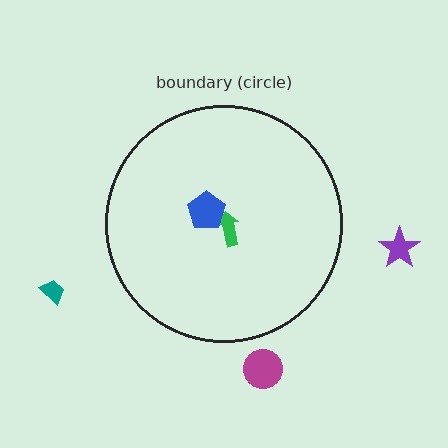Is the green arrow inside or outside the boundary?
Inside.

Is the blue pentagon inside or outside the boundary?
Inside.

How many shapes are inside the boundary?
2 inside, 3 outside.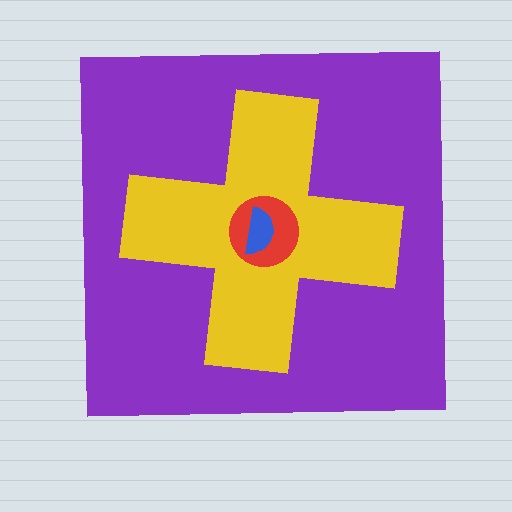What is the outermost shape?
The purple square.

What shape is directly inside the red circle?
The blue semicircle.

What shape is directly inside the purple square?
The yellow cross.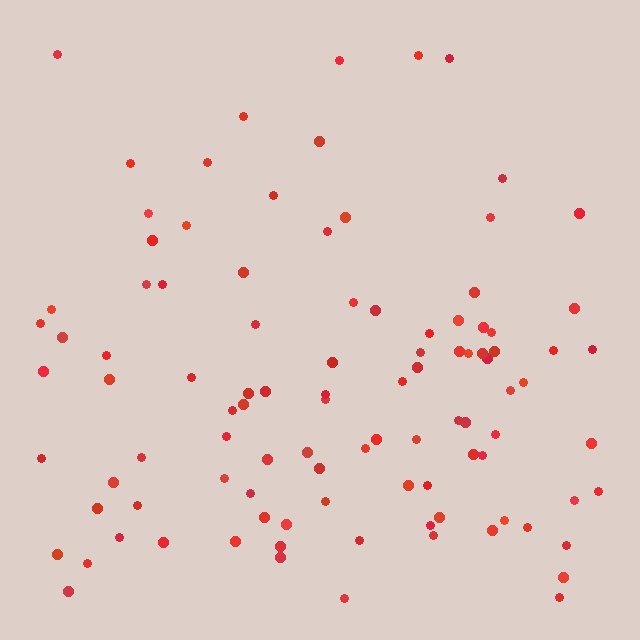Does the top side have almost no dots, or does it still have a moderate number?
Still a moderate number, just noticeably fewer than the bottom.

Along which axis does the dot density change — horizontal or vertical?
Vertical.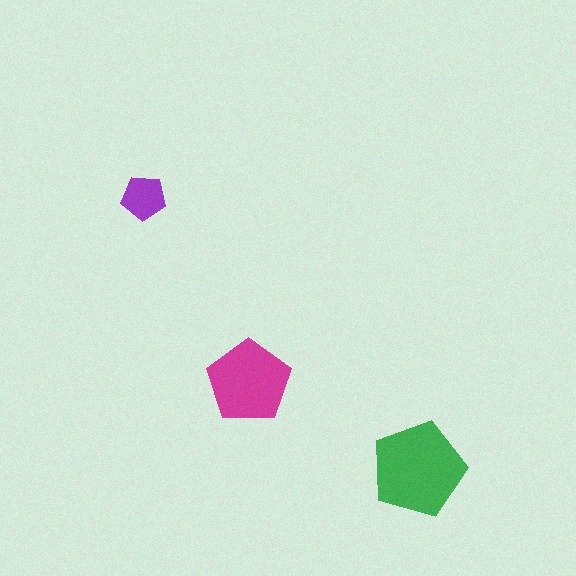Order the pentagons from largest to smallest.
the green one, the magenta one, the purple one.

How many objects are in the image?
There are 3 objects in the image.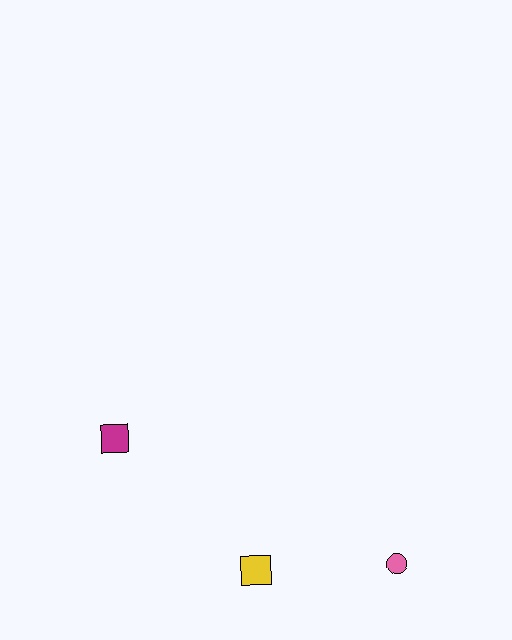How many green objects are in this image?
There are no green objects.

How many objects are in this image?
There are 3 objects.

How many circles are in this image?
There is 1 circle.